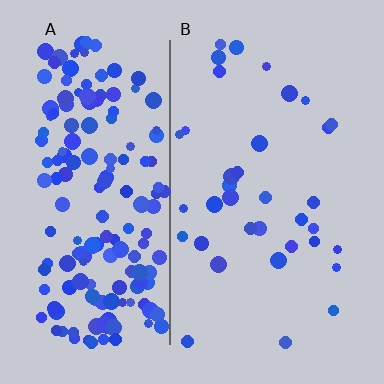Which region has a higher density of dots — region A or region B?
A (the left).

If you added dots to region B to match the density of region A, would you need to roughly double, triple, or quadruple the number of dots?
Approximately quadruple.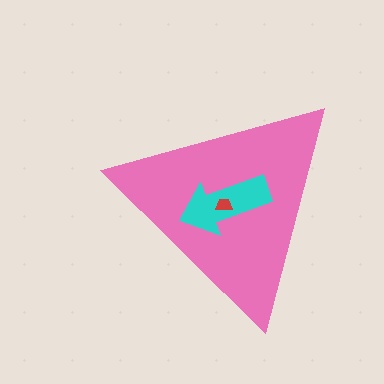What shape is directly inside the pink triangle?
The cyan arrow.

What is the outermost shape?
The pink triangle.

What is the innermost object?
The red trapezoid.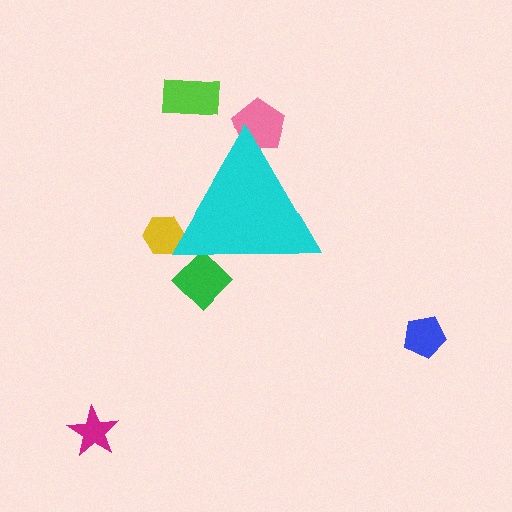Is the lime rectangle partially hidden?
No, the lime rectangle is fully visible.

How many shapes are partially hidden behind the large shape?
3 shapes are partially hidden.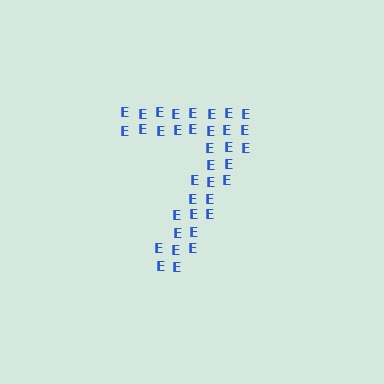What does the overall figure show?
The overall figure shows the digit 7.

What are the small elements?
The small elements are letter E's.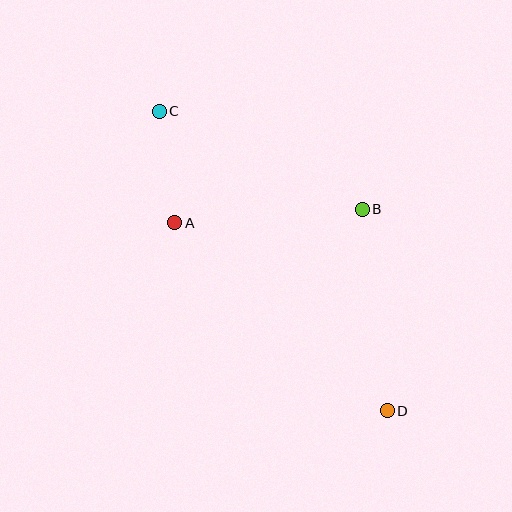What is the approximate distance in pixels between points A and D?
The distance between A and D is approximately 284 pixels.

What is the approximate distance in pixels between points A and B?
The distance between A and B is approximately 188 pixels.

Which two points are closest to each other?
Points A and C are closest to each other.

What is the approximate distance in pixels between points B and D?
The distance between B and D is approximately 203 pixels.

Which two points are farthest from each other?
Points C and D are farthest from each other.